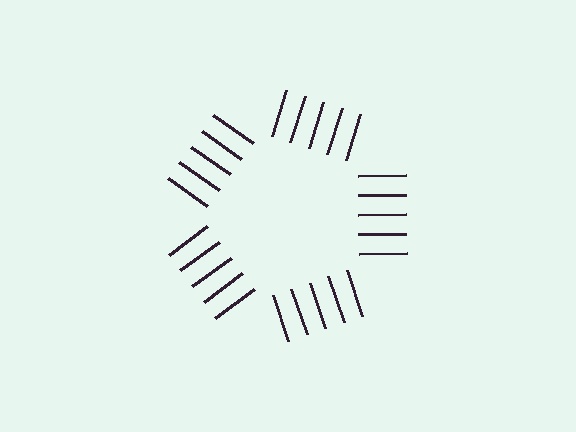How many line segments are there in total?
25 — 5 along each of the 5 edges.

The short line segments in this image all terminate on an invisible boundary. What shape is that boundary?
An illusory pentagon — the line segments terminate on its edges but no continuous stroke is drawn.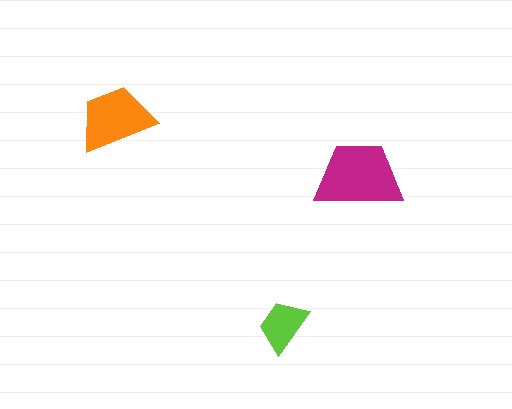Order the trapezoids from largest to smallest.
the magenta one, the orange one, the lime one.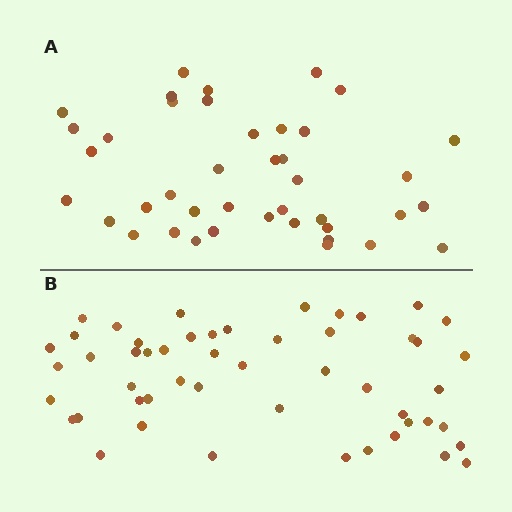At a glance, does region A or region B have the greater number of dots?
Region B (the bottom region) has more dots.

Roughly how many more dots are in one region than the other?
Region B has roughly 10 or so more dots than region A.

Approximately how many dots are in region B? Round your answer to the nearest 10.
About 50 dots. (The exact count is 51, which rounds to 50.)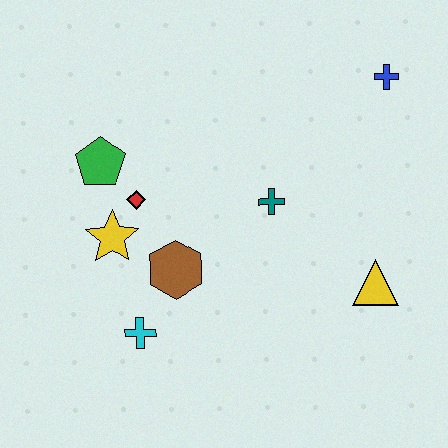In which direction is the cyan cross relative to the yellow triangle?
The cyan cross is to the left of the yellow triangle.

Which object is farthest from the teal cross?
The cyan cross is farthest from the teal cross.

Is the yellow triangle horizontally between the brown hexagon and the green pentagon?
No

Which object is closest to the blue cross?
The teal cross is closest to the blue cross.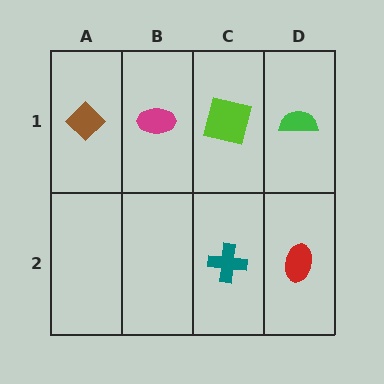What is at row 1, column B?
A magenta ellipse.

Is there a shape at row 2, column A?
No, that cell is empty.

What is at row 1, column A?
A brown diamond.